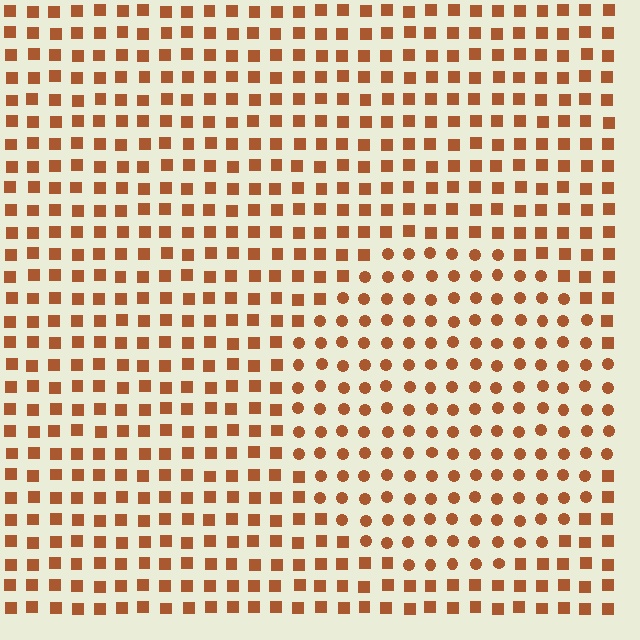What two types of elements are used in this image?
The image uses circles inside the circle region and squares outside it.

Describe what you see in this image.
The image is filled with small brown elements arranged in a uniform grid. A circle-shaped region contains circles, while the surrounding area contains squares. The boundary is defined purely by the change in element shape.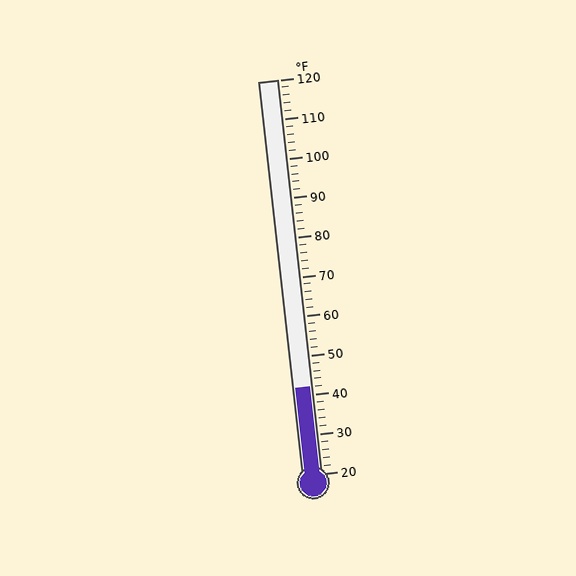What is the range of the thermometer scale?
The thermometer scale ranges from 20°F to 120°F.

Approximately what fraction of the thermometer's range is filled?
The thermometer is filled to approximately 20% of its range.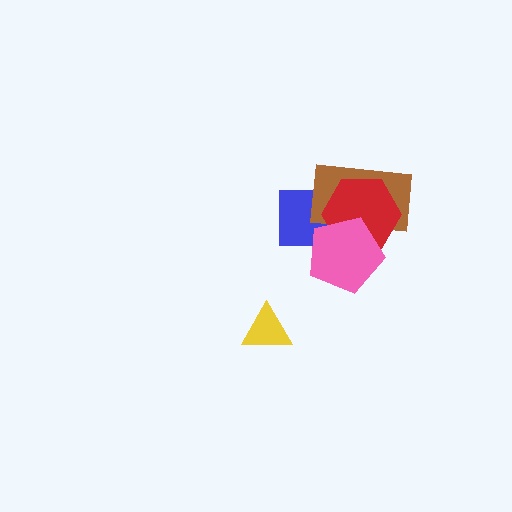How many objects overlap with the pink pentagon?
3 objects overlap with the pink pentagon.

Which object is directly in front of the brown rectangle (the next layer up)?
The red hexagon is directly in front of the brown rectangle.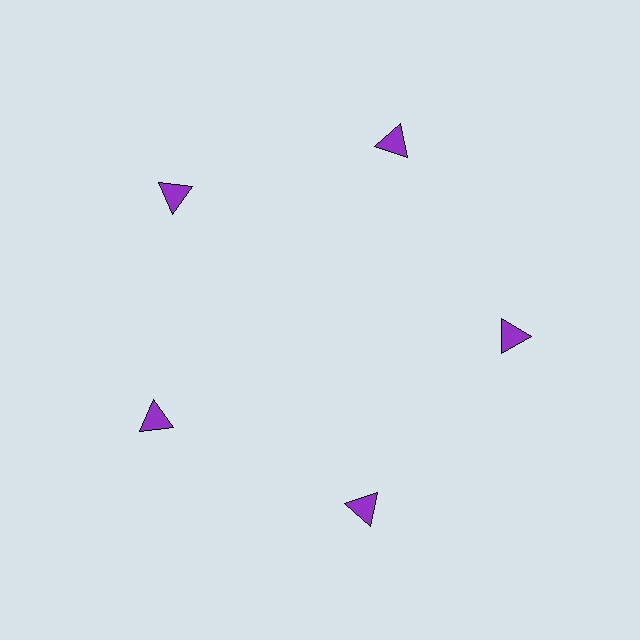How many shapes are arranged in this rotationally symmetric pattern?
There are 5 shapes, arranged in 5 groups of 1.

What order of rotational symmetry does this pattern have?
This pattern has 5-fold rotational symmetry.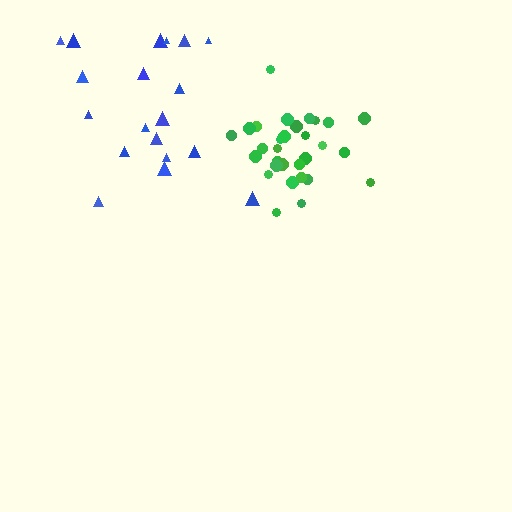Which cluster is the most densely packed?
Green.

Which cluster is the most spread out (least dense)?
Blue.